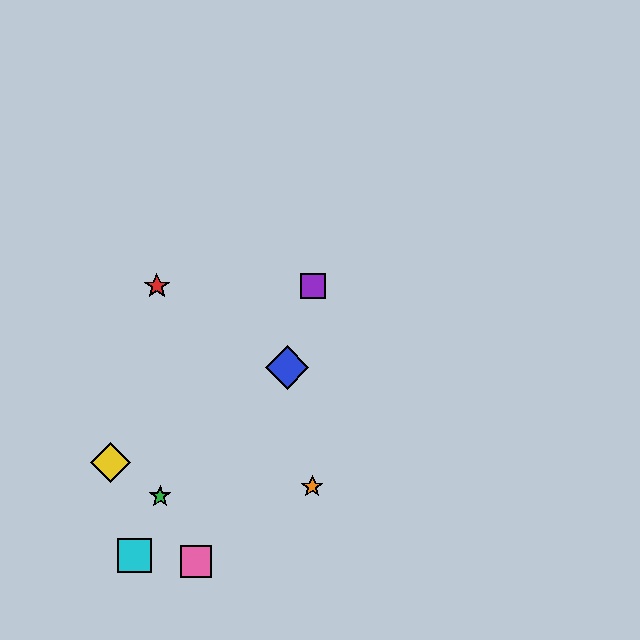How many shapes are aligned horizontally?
2 shapes (the red star, the purple square) are aligned horizontally.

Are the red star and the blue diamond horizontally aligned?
No, the red star is at y≈286 and the blue diamond is at y≈368.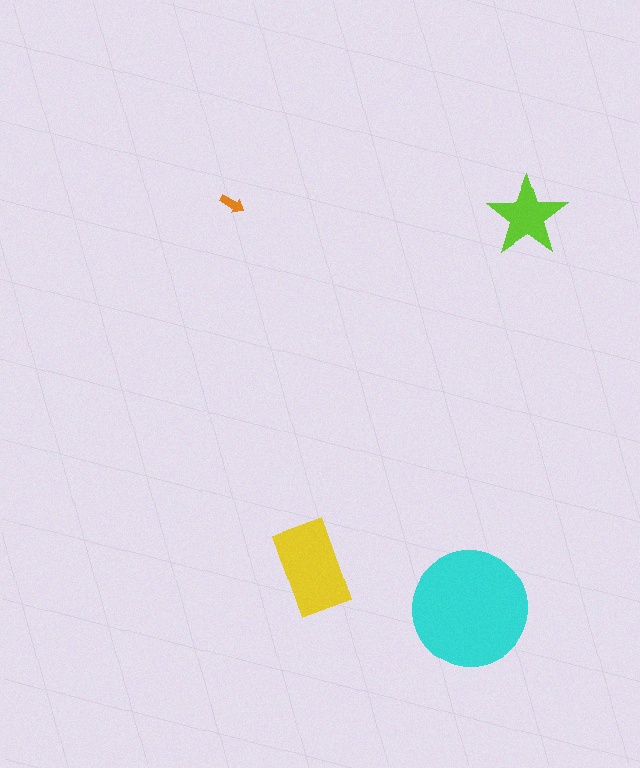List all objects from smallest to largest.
The orange arrow, the lime star, the yellow rectangle, the cyan circle.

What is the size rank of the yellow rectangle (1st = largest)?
2nd.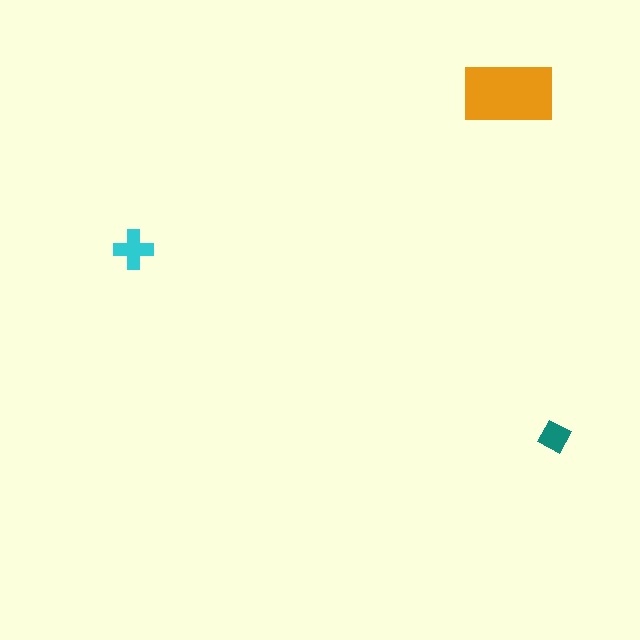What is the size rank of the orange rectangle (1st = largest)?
1st.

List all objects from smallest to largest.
The teal diamond, the cyan cross, the orange rectangle.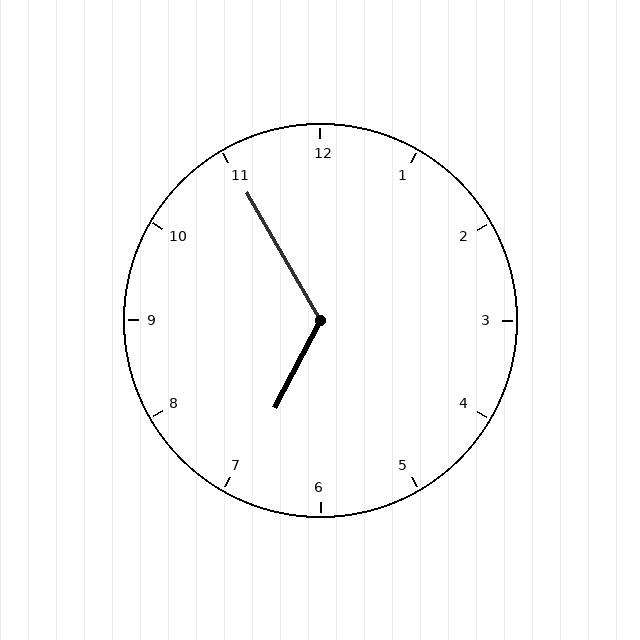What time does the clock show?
6:55.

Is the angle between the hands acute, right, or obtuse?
It is obtuse.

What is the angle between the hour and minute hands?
Approximately 122 degrees.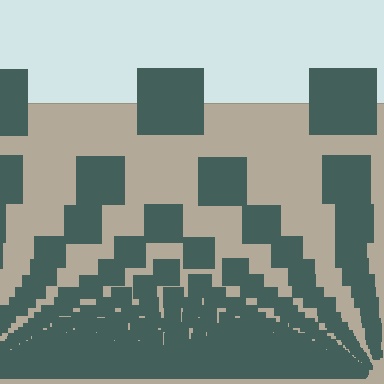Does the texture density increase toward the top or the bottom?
Density increases toward the bottom.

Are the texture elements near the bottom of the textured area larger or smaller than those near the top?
Smaller. The gradient is inverted — elements near the bottom are smaller and denser.